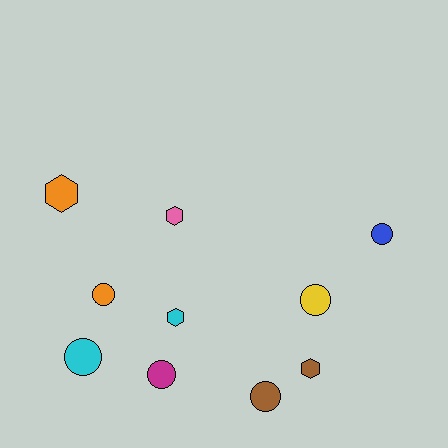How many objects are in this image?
There are 10 objects.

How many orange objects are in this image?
There are 2 orange objects.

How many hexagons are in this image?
There are 4 hexagons.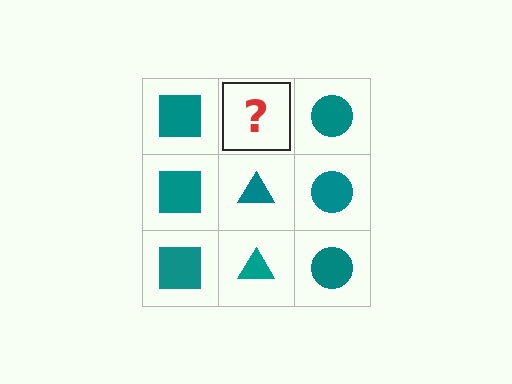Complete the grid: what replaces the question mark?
The question mark should be replaced with a teal triangle.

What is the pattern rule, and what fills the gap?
The rule is that each column has a consistent shape. The gap should be filled with a teal triangle.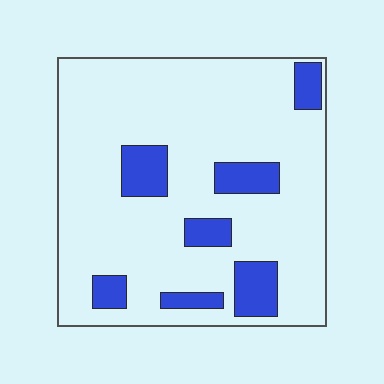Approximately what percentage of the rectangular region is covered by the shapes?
Approximately 15%.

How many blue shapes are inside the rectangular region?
7.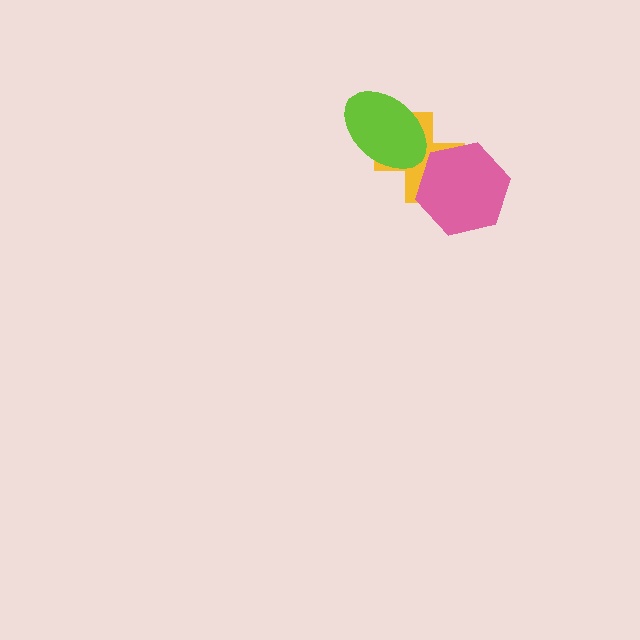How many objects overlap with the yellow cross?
2 objects overlap with the yellow cross.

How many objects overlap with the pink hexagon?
1 object overlaps with the pink hexagon.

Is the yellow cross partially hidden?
Yes, it is partially covered by another shape.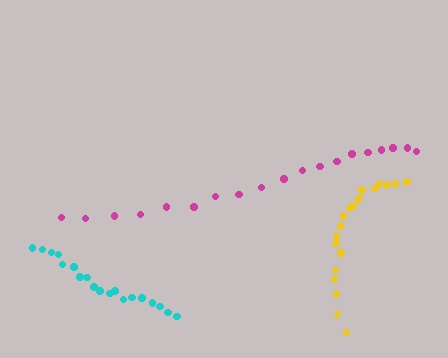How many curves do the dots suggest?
There are 3 distinct paths.